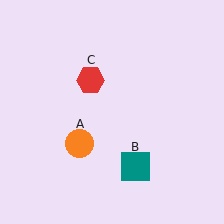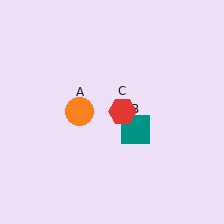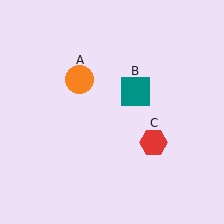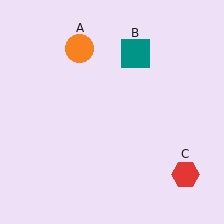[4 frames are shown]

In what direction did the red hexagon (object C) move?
The red hexagon (object C) moved down and to the right.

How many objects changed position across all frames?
3 objects changed position: orange circle (object A), teal square (object B), red hexagon (object C).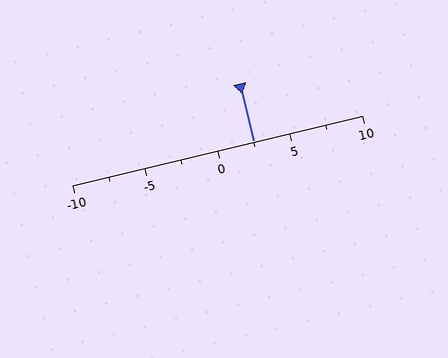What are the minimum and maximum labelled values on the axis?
The axis runs from -10 to 10.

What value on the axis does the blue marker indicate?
The marker indicates approximately 2.5.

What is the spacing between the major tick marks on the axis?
The major ticks are spaced 5 apart.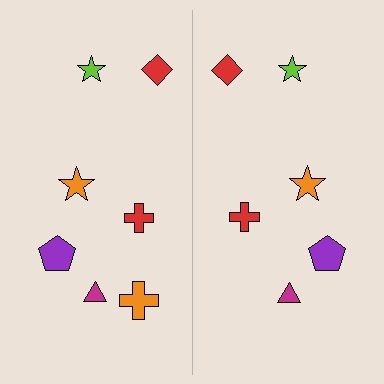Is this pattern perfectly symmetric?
No, the pattern is not perfectly symmetric. A orange cross is missing from the right side.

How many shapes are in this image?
There are 13 shapes in this image.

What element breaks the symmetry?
A orange cross is missing from the right side.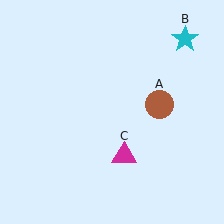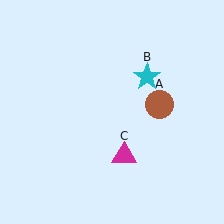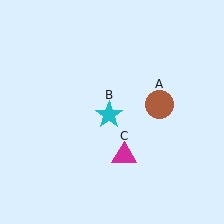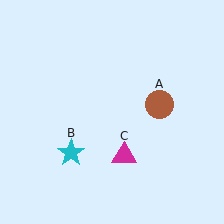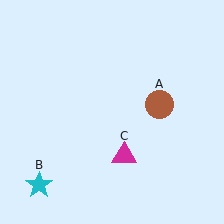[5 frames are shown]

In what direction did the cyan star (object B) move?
The cyan star (object B) moved down and to the left.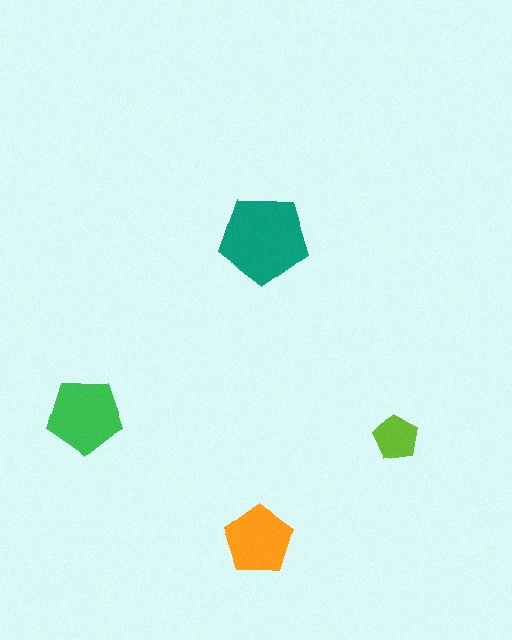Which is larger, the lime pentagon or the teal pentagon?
The teal one.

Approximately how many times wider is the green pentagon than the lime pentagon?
About 1.5 times wider.